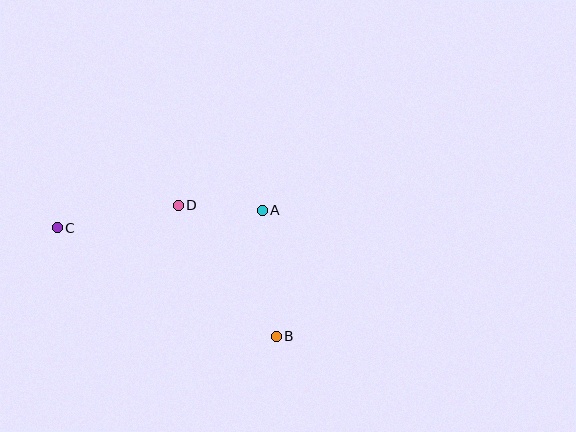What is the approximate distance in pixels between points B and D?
The distance between B and D is approximately 163 pixels.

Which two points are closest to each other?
Points A and D are closest to each other.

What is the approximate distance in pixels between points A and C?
The distance between A and C is approximately 206 pixels.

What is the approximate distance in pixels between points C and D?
The distance between C and D is approximately 123 pixels.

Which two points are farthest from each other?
Points B and C are farthest from each other.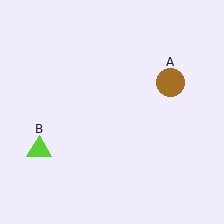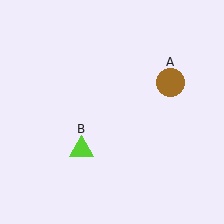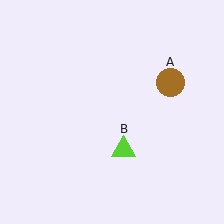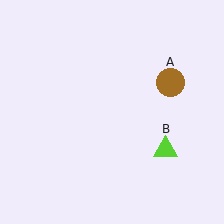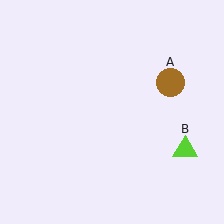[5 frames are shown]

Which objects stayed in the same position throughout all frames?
Brown circle (object A) remained stationary.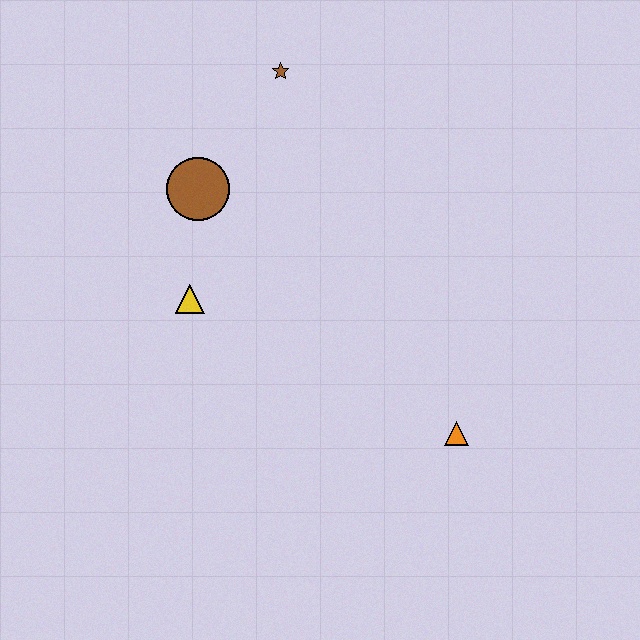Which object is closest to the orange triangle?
The yellow triangle is closest to the orange triangle.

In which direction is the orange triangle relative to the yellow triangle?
The orange triangle is to the right of the yellow triangle.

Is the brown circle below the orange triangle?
No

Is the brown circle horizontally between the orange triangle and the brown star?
No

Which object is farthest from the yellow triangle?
The orange triangle is farthest from the yellow triangle.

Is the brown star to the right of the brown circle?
Yes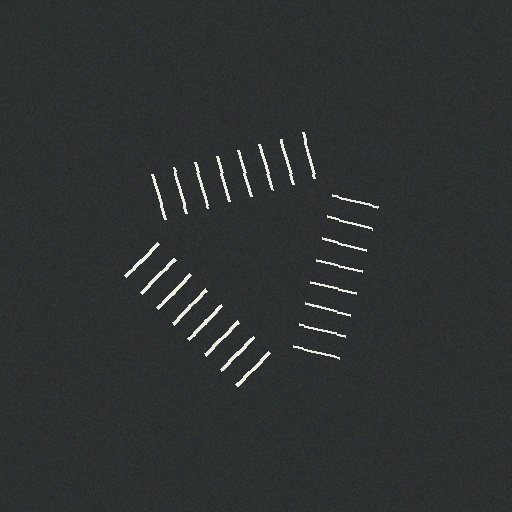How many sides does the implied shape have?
3 sides — the line-ends trace a triangle.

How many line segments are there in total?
24 — 8 along each of the 3 edges.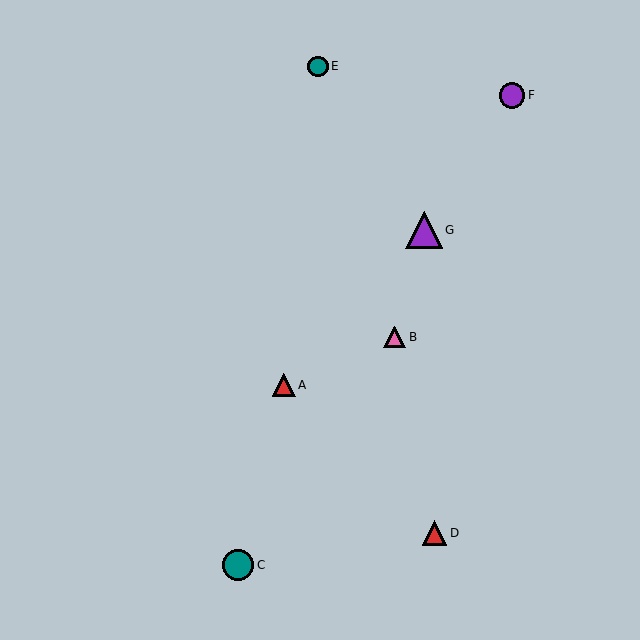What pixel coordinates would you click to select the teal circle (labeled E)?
Click at (318, 66) to select the teal circle E.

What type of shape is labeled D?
Shape D is a red triangle.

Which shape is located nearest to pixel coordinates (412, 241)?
The purple triangle (labeled G) at (424, 230) is nearest to that location.